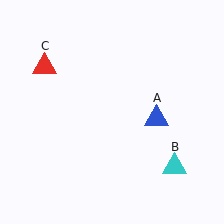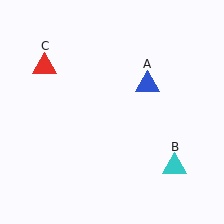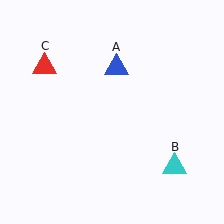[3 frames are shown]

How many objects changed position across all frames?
1 object changed position: blue triangle (object A).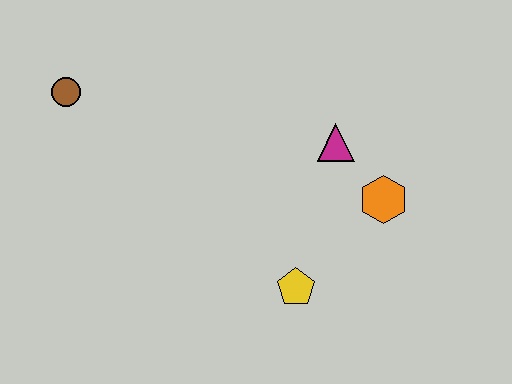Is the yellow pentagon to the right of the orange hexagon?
No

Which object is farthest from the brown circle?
The orange hexagon is farthest from the brown circle.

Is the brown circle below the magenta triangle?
No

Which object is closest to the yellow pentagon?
The orange hexagon is closest to the yellow pentagon.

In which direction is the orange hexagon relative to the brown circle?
The orange hexagon is to the right of the brown circle.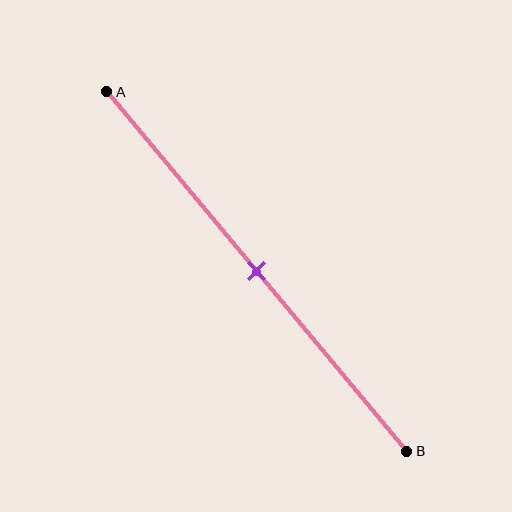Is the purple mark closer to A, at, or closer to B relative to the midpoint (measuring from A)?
The purple mark is approximately at the midpoint of segment AB.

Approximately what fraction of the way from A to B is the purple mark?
The purple mark is approximately 50% of the way from A to B.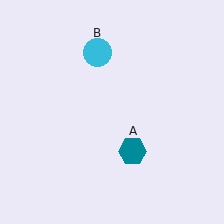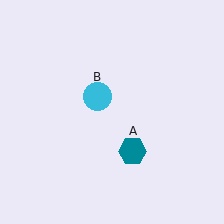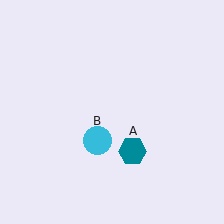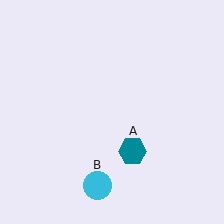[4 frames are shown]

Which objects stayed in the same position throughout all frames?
Teal hexagon (object A) remained stationary.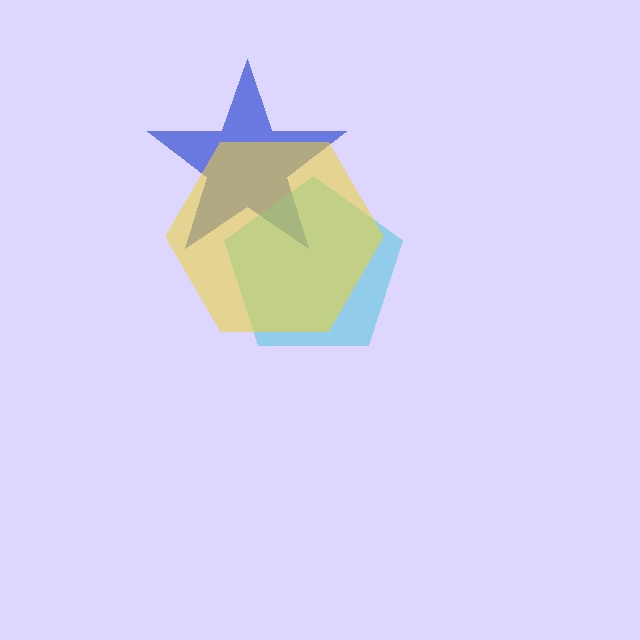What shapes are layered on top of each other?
The layered shapes are: a blue star, a cyan pentagon, a yellow hexagon.